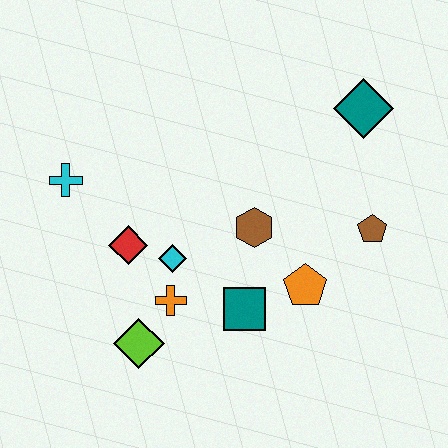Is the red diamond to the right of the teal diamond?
No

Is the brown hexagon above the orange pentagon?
Yes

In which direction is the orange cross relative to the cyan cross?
The orange cross is below the cyan cross.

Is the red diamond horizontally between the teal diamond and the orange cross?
No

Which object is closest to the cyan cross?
The red diamond is closest to the cyan cross.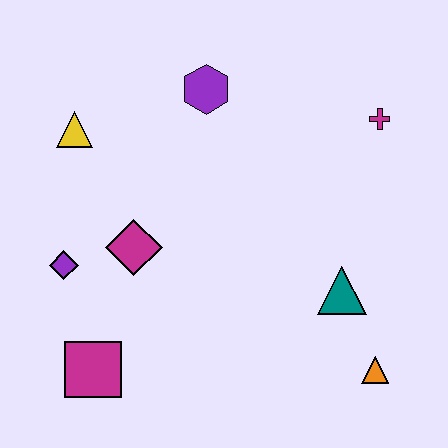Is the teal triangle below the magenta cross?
Yes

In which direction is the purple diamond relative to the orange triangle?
The purple diamond is to the left of the orange triangle.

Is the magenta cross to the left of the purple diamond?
No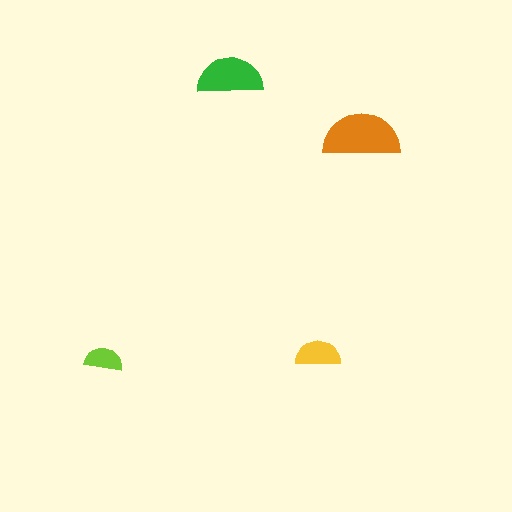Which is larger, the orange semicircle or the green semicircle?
The orange one.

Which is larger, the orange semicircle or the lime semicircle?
The orange one.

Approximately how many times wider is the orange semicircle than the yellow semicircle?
About 1.5 times wider.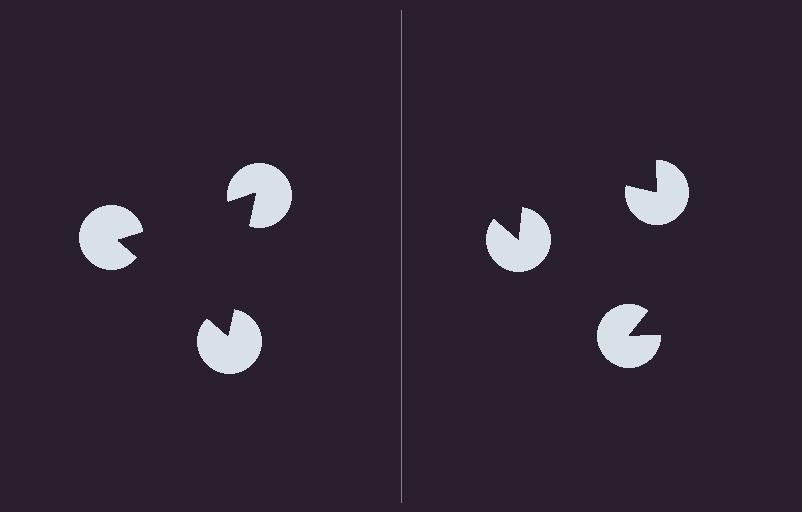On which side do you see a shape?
An illusory triangle appears on the left side. On the right side the wedge cuts are rotated, so no coherent shape forms.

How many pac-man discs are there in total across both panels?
6 — 3 on each side.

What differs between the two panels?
The pac-man discs are positioned identically on both sides; only the wedge orientations differ. On the left they align to a triangle; on the right they are misaligned.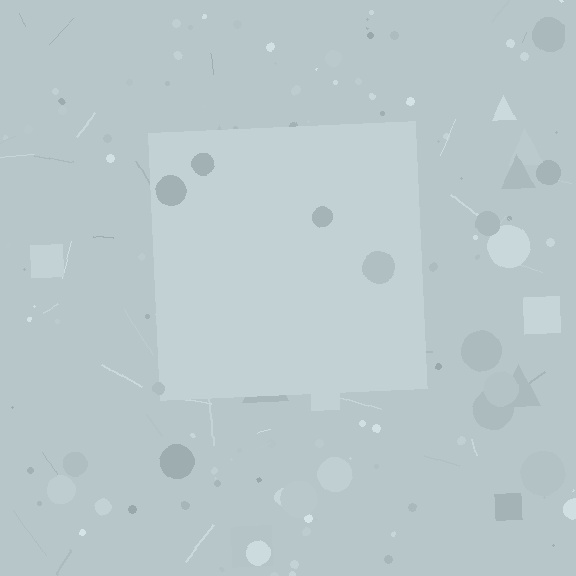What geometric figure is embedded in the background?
A square is embedded in the background.